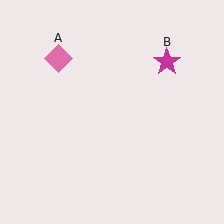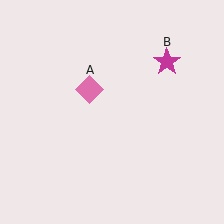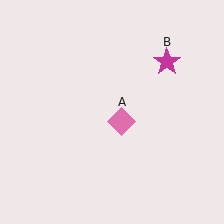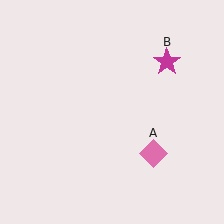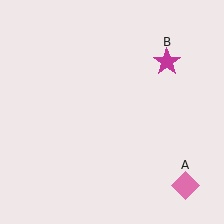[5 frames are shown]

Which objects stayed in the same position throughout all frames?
Magenta star (object B) remained stationary.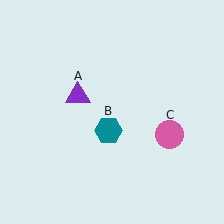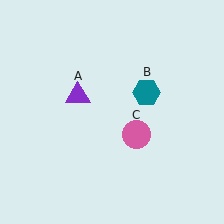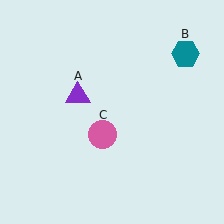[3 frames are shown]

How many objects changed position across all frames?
2 objects changed position: teal hexagon (object B), pink circle (object C).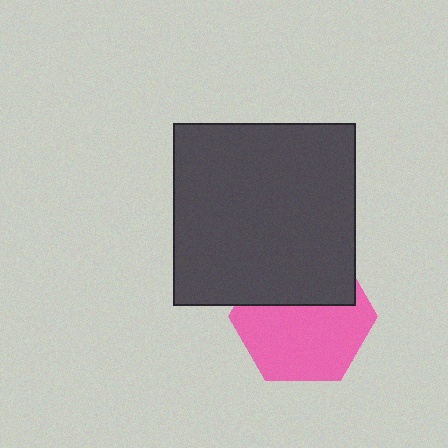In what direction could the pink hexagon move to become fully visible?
The pink hexagon could move down. That would shift it out from behind the dark gray square entirely.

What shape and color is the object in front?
The object in front is a dark gray square.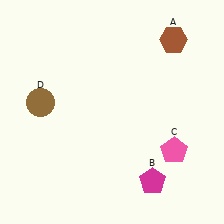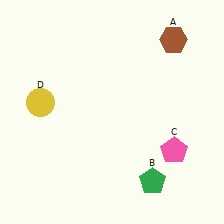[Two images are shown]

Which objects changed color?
B changed from magenta to green. D changed from brown to yellow.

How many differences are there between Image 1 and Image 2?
There are 2 differences between the two images.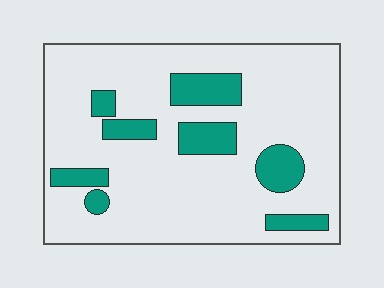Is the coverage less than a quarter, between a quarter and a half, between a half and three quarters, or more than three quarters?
Less than a quarter.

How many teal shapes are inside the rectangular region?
8.